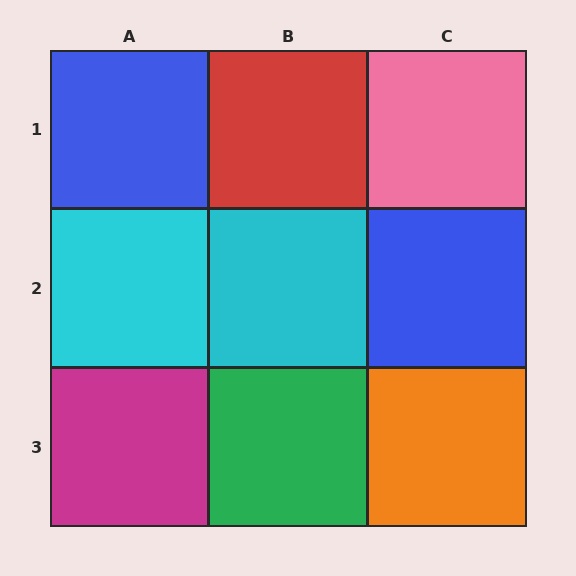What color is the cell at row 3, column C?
Orange.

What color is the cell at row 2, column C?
Blue.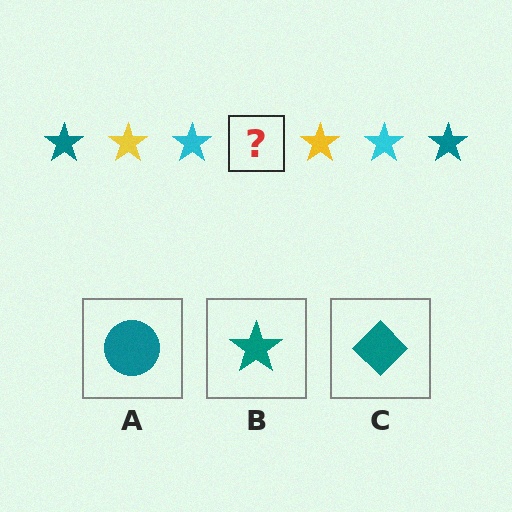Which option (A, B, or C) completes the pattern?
B.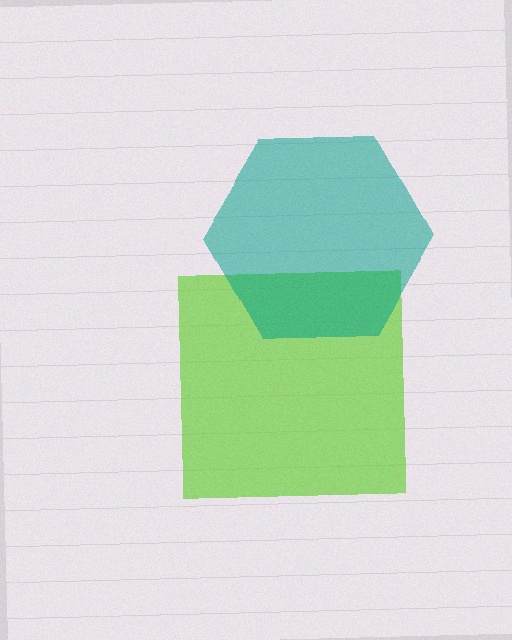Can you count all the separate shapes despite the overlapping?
Yes, there are 2 separate shapes.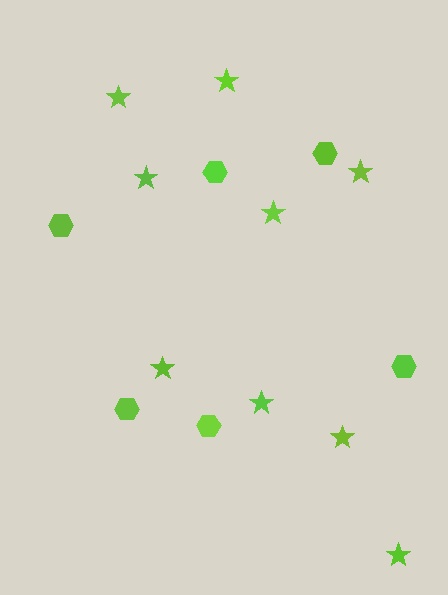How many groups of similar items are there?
There are 2 groups: one group of stars (9) and one group of hexagons (6).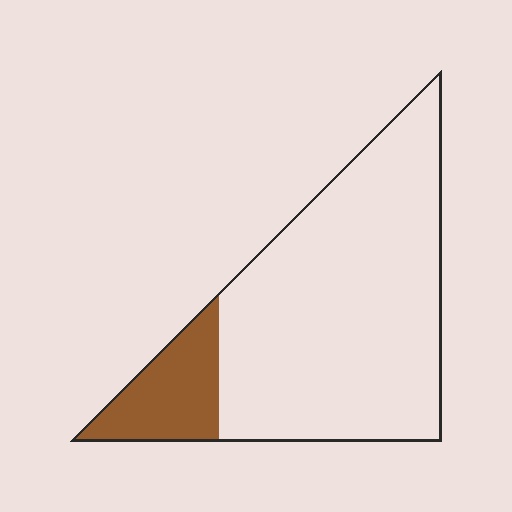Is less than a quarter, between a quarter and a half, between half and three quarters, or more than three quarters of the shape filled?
Less than a quarter.